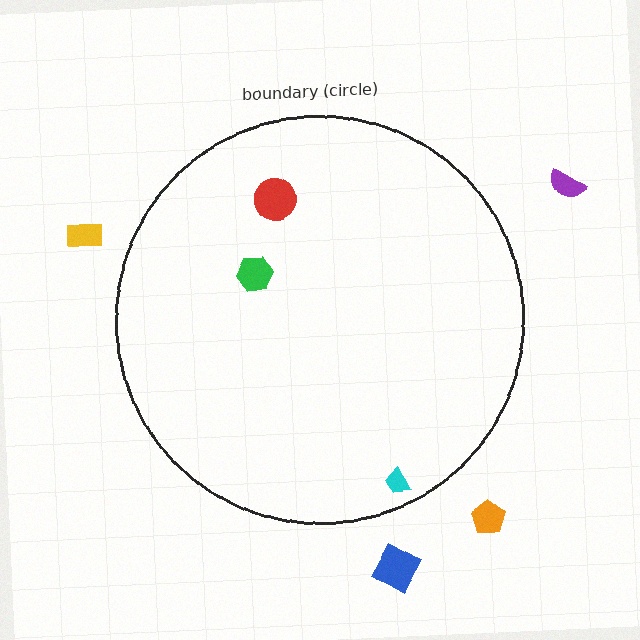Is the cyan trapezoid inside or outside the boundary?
Inside.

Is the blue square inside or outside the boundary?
Outside.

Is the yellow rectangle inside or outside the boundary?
Outside.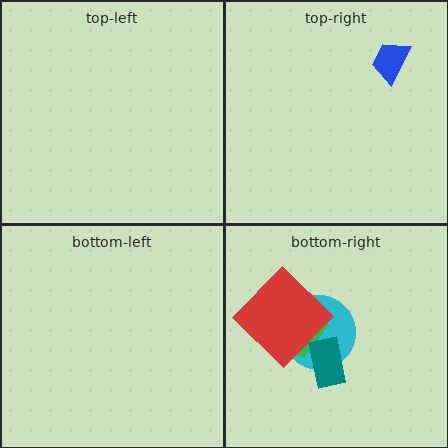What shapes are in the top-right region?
The blue trapezoid.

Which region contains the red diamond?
The bottom-right region.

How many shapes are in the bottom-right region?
4.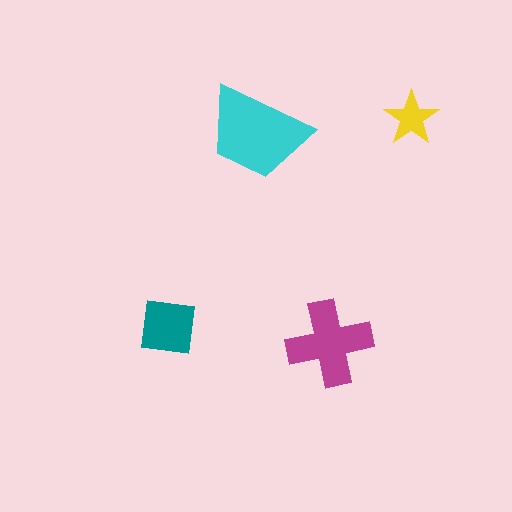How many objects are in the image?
There are 4 objects in the image.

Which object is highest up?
The yellow star is topmost.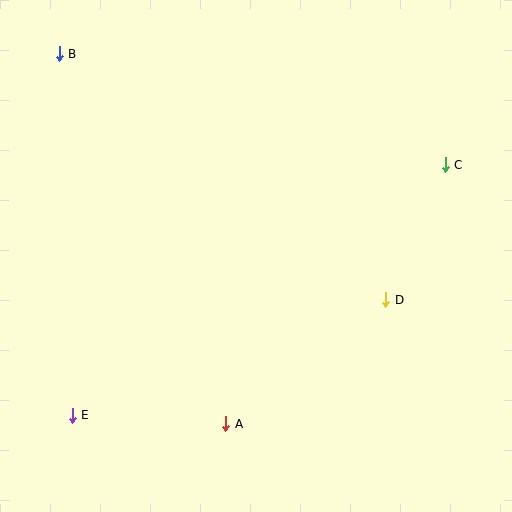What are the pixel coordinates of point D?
Point D is at (386, 300).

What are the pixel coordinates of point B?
Point B is at (59, 54).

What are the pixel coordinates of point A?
Point A is at (226, 424).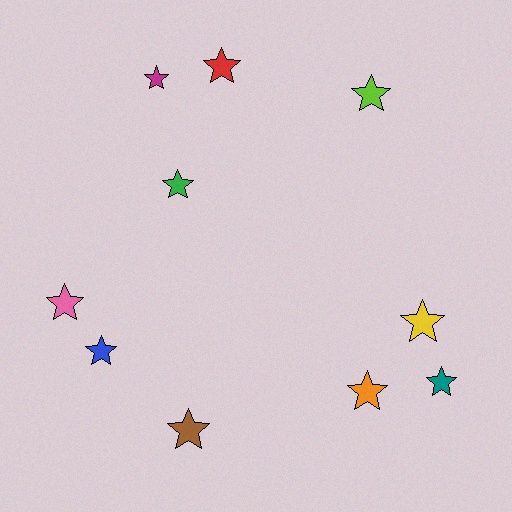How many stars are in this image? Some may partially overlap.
There are 10 stars.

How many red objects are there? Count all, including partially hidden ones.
There is 1 red object.